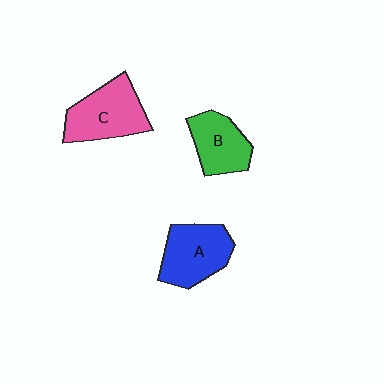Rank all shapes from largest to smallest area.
From largest to smallest: C (pink), A (blue), B (green).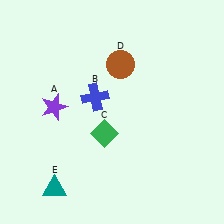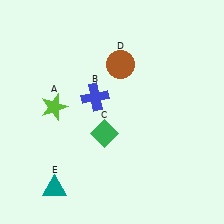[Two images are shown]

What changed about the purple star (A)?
In Image 1, A is purple. In Image 2, it changed to lime.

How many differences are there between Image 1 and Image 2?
There is 1 difference between the two images.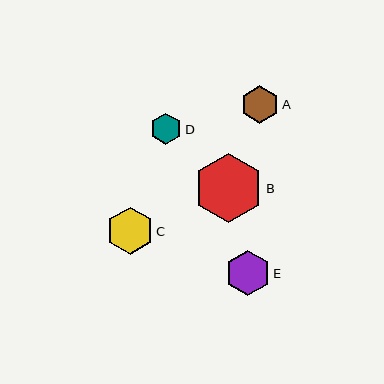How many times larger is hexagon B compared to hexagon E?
Hexagon B is approximately 1.5 times the size of hexagon E.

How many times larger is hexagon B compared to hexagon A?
Hexagon B is approximately 1.8 times the size of hexagon A.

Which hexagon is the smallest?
Hexagon D is the smallest with a size of approximately 31 pixels.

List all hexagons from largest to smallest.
From largest to smallest: B, C, E, A, D.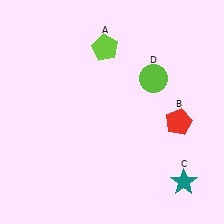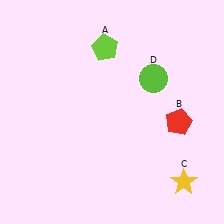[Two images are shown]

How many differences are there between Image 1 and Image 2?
There is 1 difference between the two images.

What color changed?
The star (C) changed from teal in Image 1 to yellow in Image 2.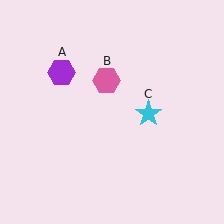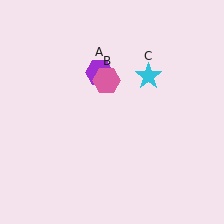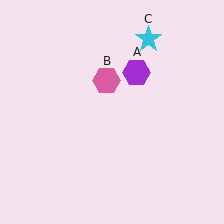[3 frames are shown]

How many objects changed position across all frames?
2 objects changed position: purple hexagon (object A), cyan star (object C).